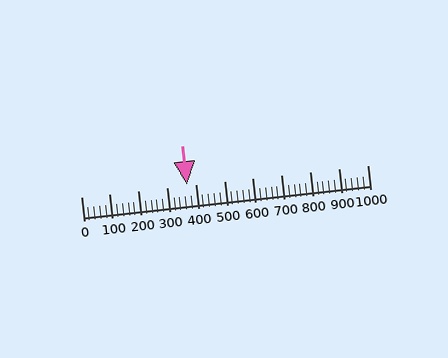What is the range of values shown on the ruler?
The ruler shows values from 0 to 1000.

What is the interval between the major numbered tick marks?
The major tick marks are spaced 100 units apart.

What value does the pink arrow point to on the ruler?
The pink arrow points to approximately 368.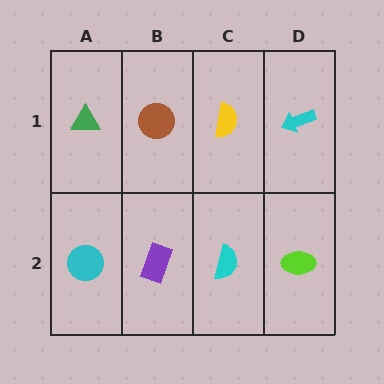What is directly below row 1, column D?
A lime ellipse.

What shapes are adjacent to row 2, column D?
A cyan arrow (row 1, column D), a cyan semicircle (row 2, column C).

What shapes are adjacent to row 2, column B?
A brown circle (row 1, column B), a cyan circle (row 2, column A), a cyan semicircle (row 2, column C).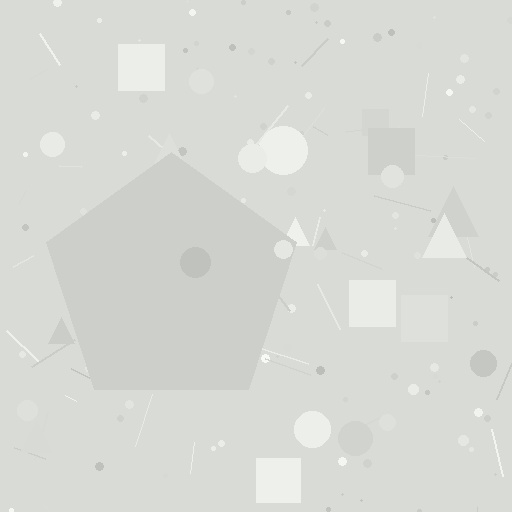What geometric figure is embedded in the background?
A pentagon is embedded in the background.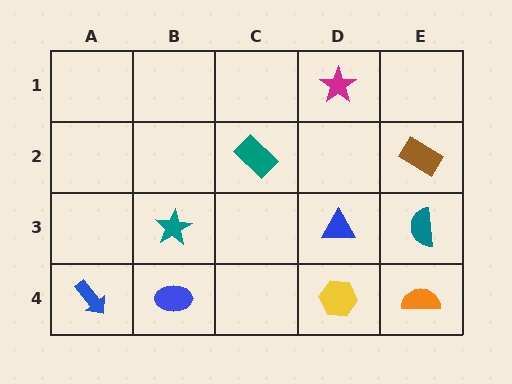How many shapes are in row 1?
1 shape.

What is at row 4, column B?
A blue ellipse.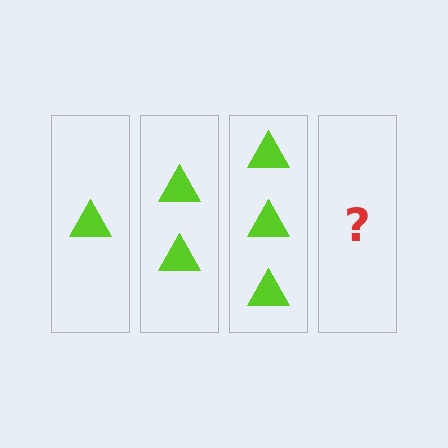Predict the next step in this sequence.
The next step is 4 triangles.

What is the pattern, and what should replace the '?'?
The pattern is that each step adds one more triangle. The '?' should be 4 triangles.